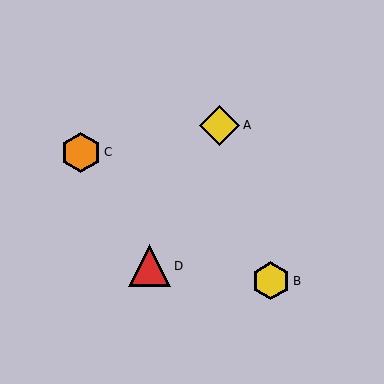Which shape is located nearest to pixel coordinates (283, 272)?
The yellow hexagon (labeled B) at (271, 281) is nearest to that location.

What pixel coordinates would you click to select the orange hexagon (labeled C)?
Click at (81, 152) to select the orange hexagon C.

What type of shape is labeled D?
Shape D is a red triangle.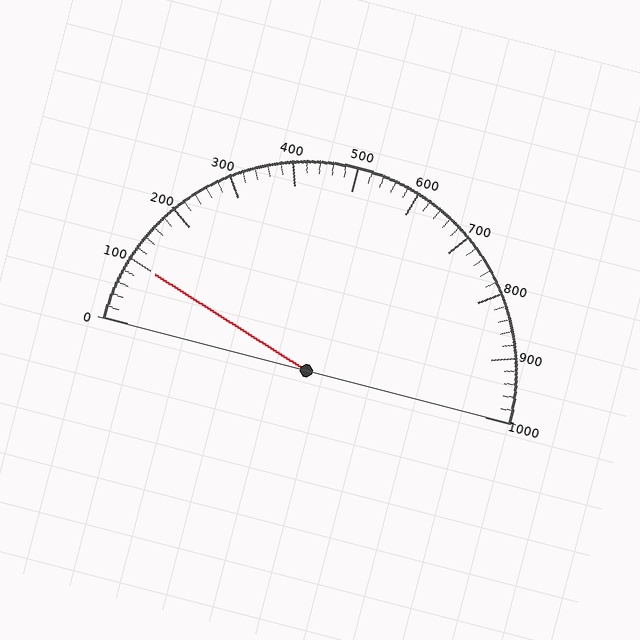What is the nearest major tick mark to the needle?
The nearest major tick mark is 100.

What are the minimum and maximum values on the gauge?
The gauge ranges from 0 to 1000.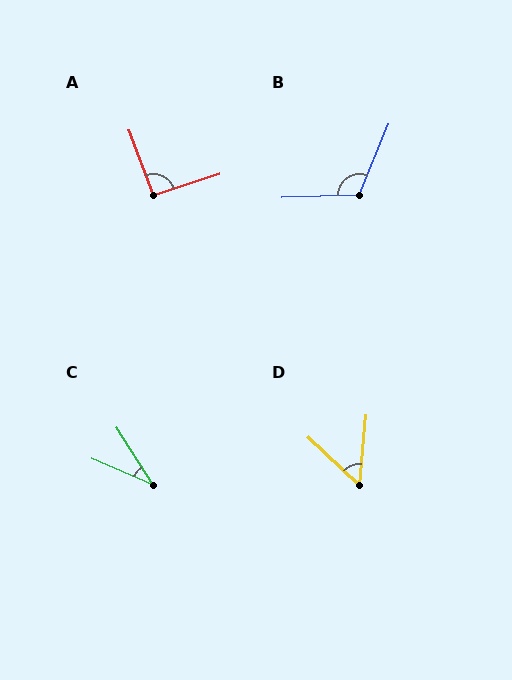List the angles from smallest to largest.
C (34°), D (52°), A (92°), B (114°).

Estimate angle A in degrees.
Approximately 92 degrees.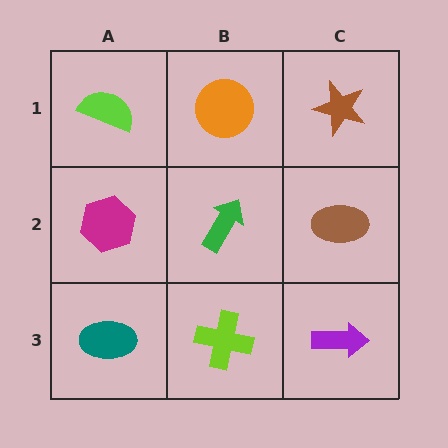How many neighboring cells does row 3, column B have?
3.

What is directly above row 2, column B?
An orange circle.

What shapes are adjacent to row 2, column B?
An orange circle (row 1, column B), a lime cross (row 3, column B), a magenta hexagon (row 2, column A), a brown ellipse (row 2, column C).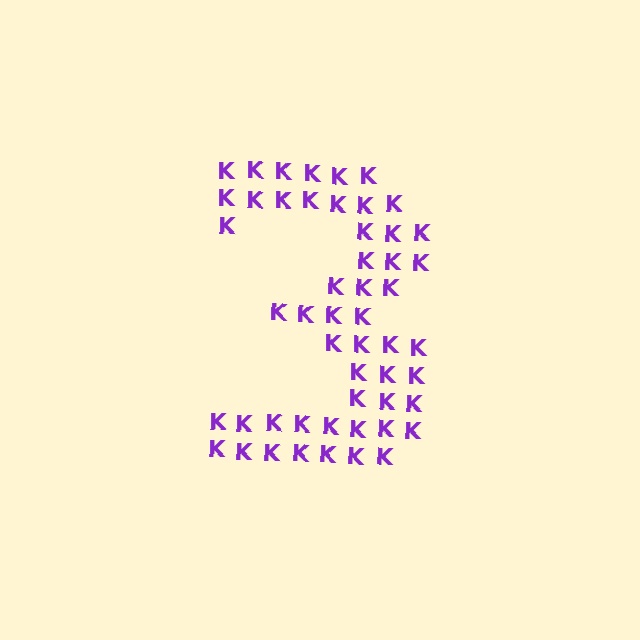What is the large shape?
The large shape is the digit 3.